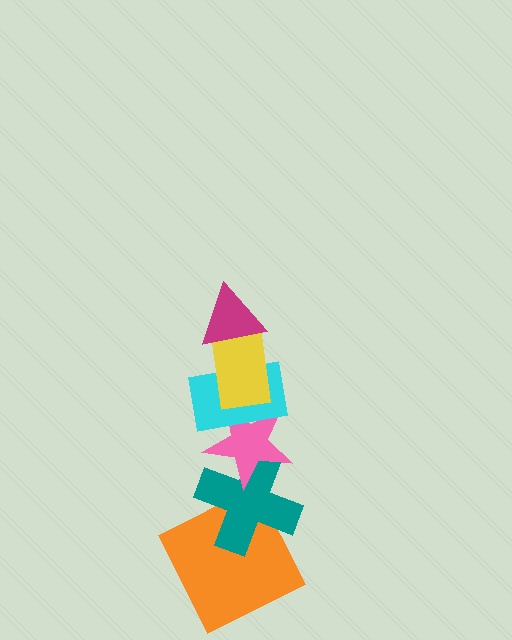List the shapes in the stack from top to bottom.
From top to bottom: the magenta triangle, the yellow rectangle, the cyan rectangle, the pink star, the teal cross, the orange square.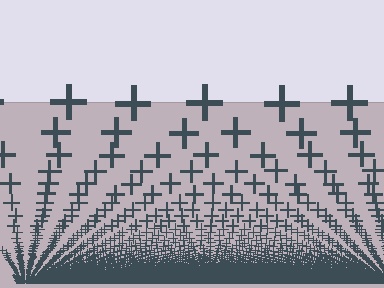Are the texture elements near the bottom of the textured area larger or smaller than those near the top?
Smaller. The gradient is inverted — elements near the bottom are smaller and denser.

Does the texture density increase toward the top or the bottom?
Density increases toward the bottom.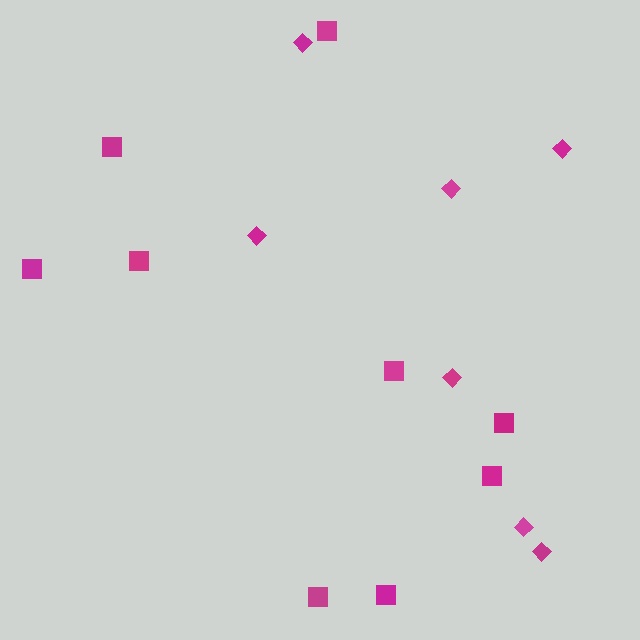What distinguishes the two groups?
There are 2 groups: one group of squares (9) and one group of diamonds (7).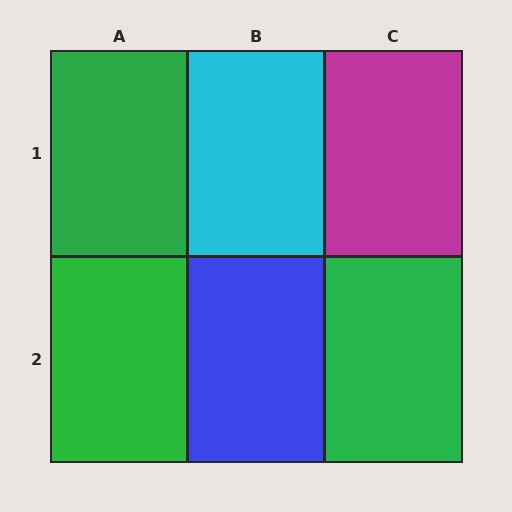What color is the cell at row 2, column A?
Green.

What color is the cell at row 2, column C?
Green.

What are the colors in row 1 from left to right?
Green, cyan, magenta.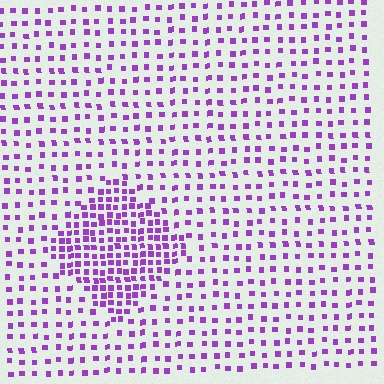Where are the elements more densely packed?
The elements are more densely packed inside the diamond boundary.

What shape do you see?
I see a diamond.